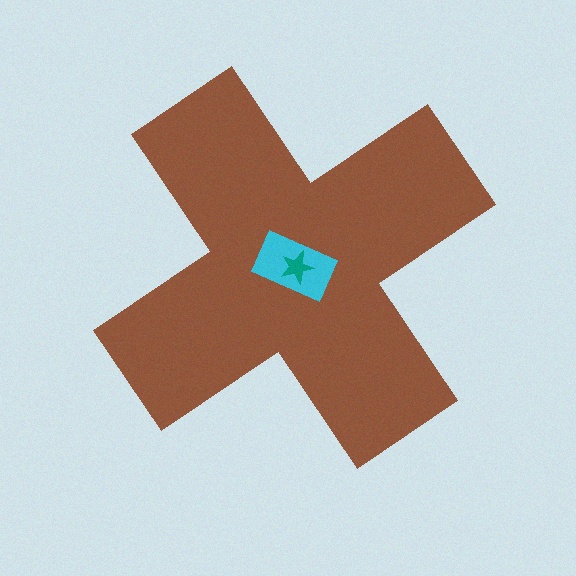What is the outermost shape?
The brown cross.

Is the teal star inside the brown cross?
Yes.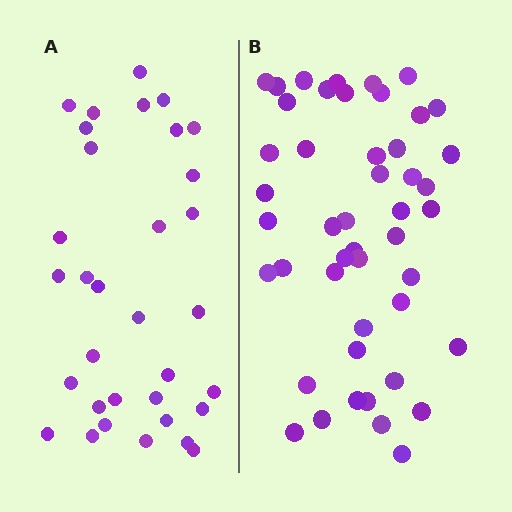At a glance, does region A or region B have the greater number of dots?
Region B (the right region) has more dots.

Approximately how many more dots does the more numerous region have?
Region B has approximately 15 more dots than region A.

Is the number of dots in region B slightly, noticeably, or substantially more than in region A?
Region B has noticeably more, but not dramatically so. The ratio is roughly 1.4 to 1.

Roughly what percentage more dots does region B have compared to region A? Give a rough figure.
About 40% more.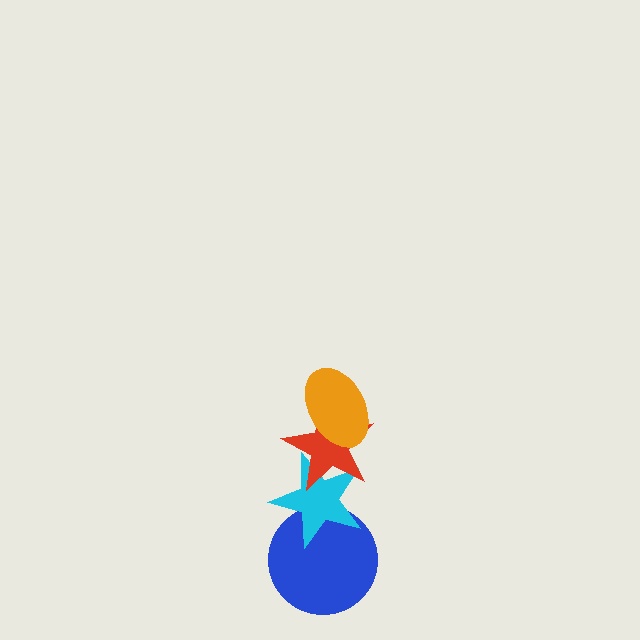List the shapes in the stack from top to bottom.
From top to bottom: the orange ellipse, the red star, the cyan star, the blue circle.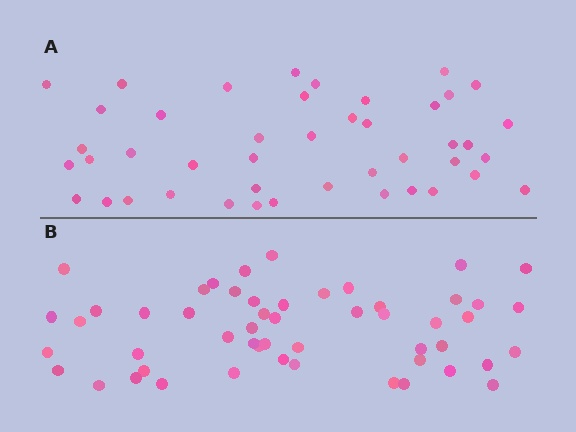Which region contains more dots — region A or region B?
Region B (the bottom region) has more dots.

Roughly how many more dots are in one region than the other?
Region B has roughly 8 or so more dots than region A.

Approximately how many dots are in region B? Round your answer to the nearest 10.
About 50 dots. (The exact count is 52, which rounds to 50.)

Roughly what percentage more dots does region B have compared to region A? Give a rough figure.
About 20% more.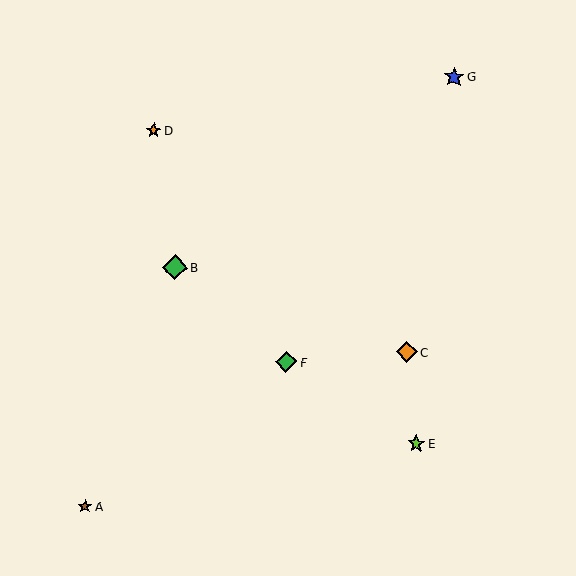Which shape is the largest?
The green diamond (labeled B) is the largest.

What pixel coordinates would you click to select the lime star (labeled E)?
Click at (416, 444) to select the lime star E.